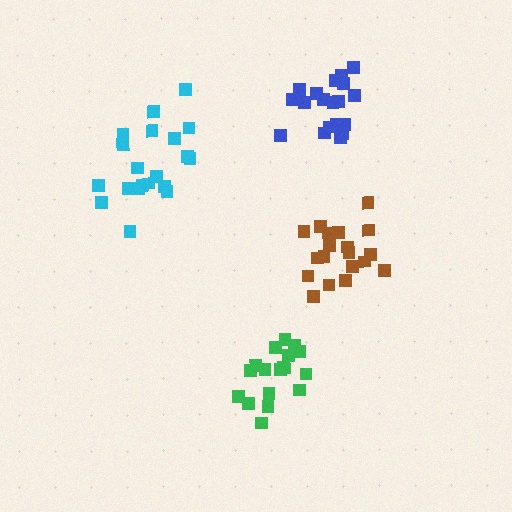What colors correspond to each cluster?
The clusters are colored: cyan, brown, green, blue.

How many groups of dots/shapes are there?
There are 4 groups.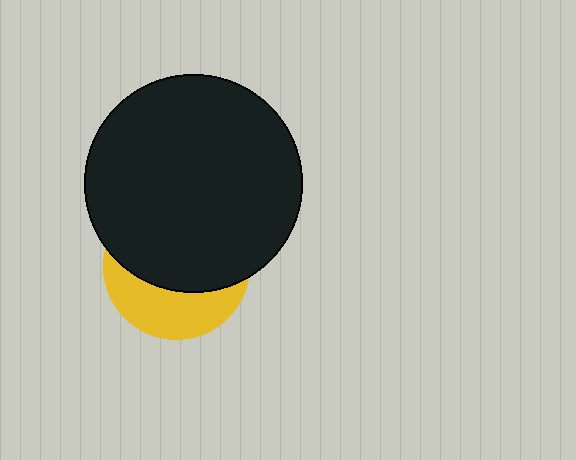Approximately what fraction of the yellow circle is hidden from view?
Roughly 64% of the yellow circle is hidden behind the black circle.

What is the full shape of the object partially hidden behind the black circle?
The partially hidden object is a yellow circle.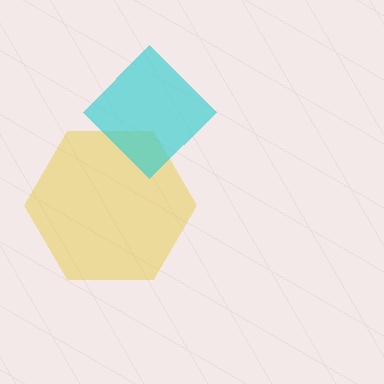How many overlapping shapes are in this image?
There are 2 overlapping shapes in the image.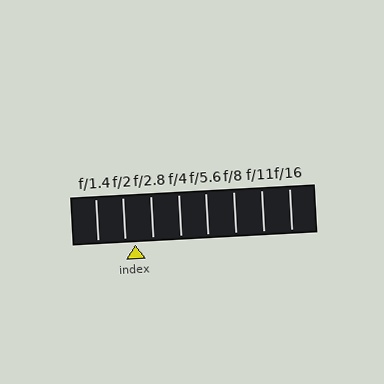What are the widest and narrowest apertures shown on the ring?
The widest aperture shown is f/1.4 and the narrowest is f/16.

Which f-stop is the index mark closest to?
The index mark is closest to f/2.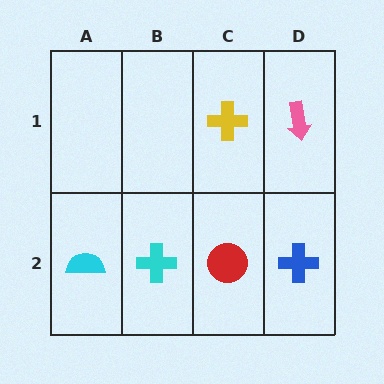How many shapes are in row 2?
4 shapes.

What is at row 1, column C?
A yellow cross.